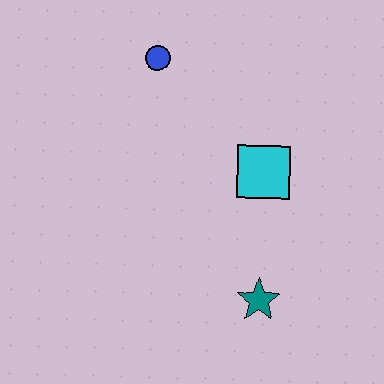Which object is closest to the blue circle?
The cyan square is closest to the blue circle.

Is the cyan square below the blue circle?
Yes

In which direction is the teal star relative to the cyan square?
The teal star is below the cyan square.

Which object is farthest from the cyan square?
The blue circle is farthest from the cyan square.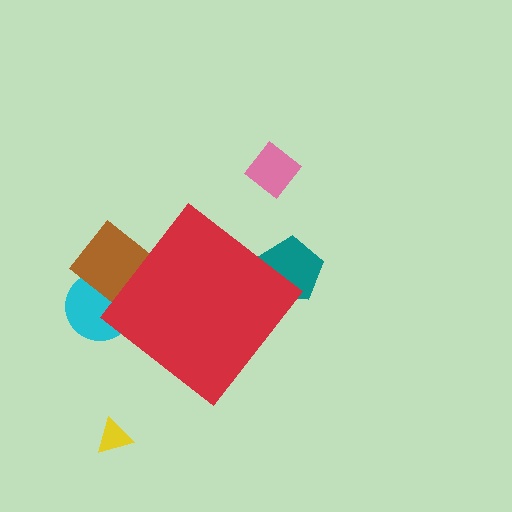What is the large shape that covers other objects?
A red diamond.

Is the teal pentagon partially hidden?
Yes, the teal pentagon is partially hidden behind the red diamond.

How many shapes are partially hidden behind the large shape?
3 shapes are partially hidden.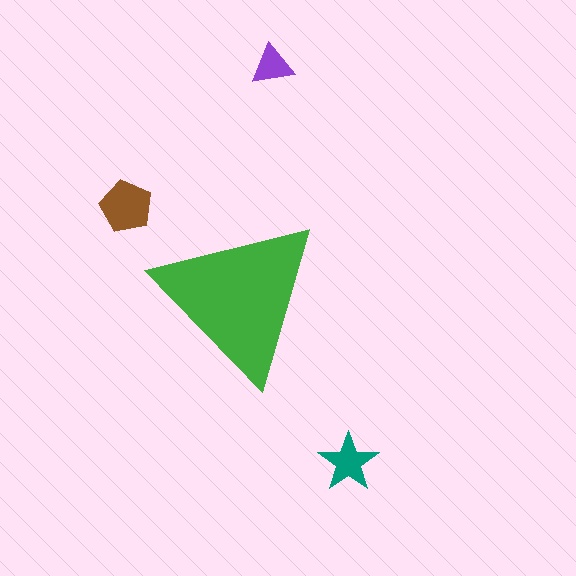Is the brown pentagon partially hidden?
No, the brown pentagon is fully visible.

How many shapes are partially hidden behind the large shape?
0 shapes are partially hidden.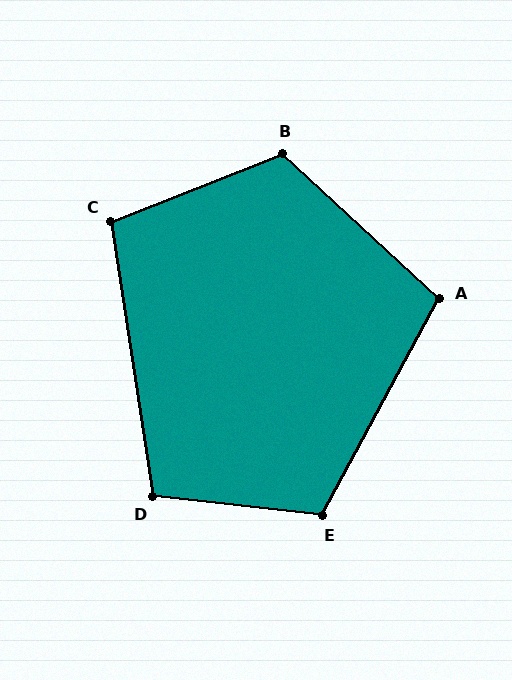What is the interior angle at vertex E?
Approximately 112 degrees (obtuse).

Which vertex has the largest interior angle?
B, at approximately 116 degrees.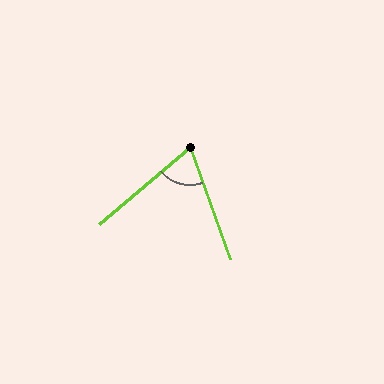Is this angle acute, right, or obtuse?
It is acute.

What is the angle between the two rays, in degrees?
Approximately 69 degrees.